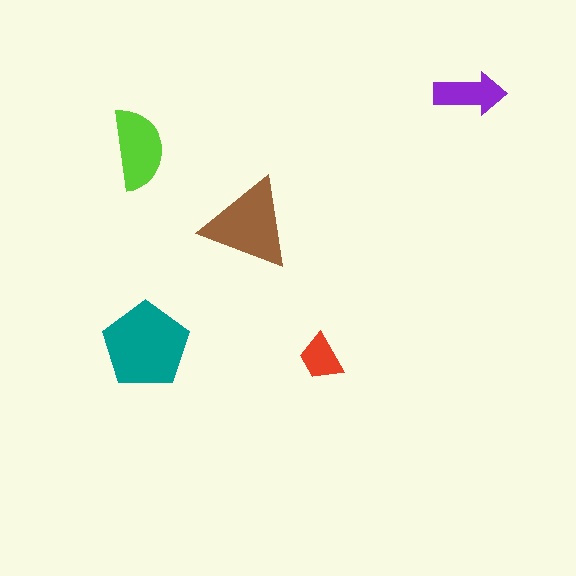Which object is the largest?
The teal pentagon.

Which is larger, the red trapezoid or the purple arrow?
The purple arrow.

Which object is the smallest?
The red trapezoid.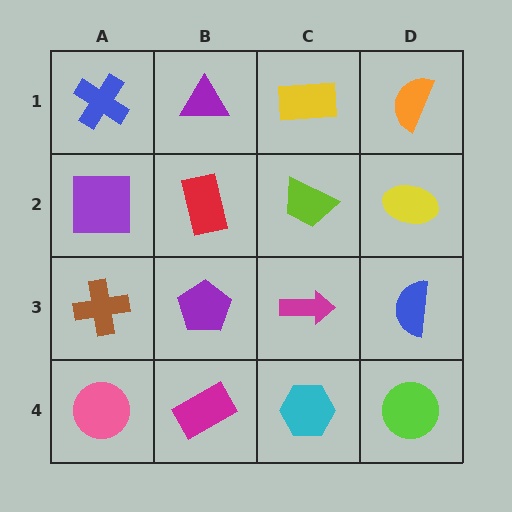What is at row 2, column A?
A purple square.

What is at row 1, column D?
An orange semicircle.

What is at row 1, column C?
A yellow rectangle.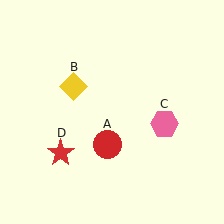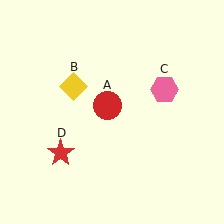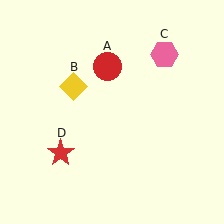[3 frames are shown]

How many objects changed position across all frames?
2 objects changed position: red circle (object A), pink hexagon (object C).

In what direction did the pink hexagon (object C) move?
The pink hexagon (object C) moved up.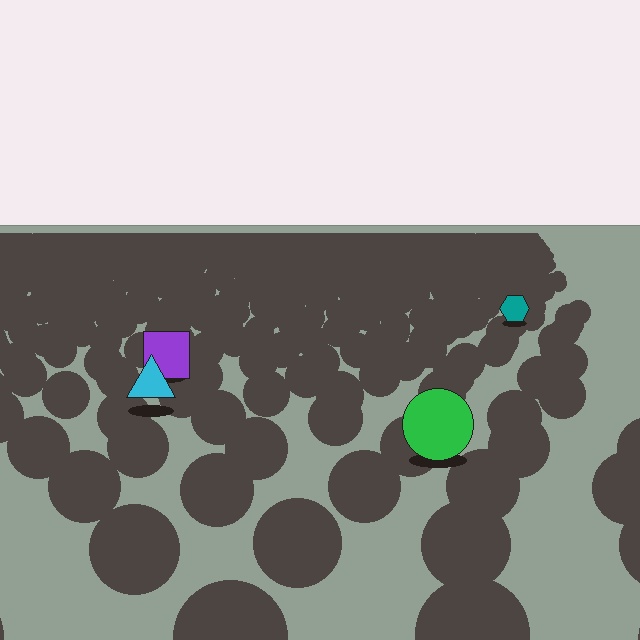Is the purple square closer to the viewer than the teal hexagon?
Yes. The purple square is closer — you can tell from the texture gradient: the ground texture is coarser near it.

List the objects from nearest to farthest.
From nearest to farthest: the green circle, the cyan triangle, the purple square, the teal hexagon.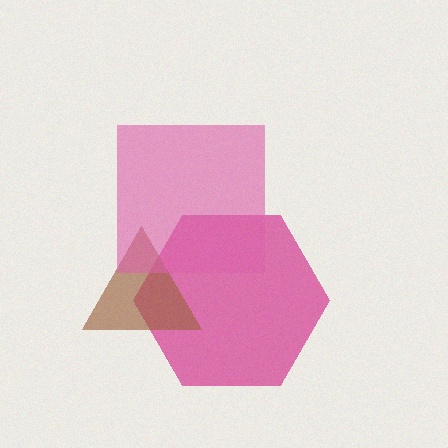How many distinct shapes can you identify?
There are 3 distinct shapes: a magenta hexagon, a brown triangle, a pink square.